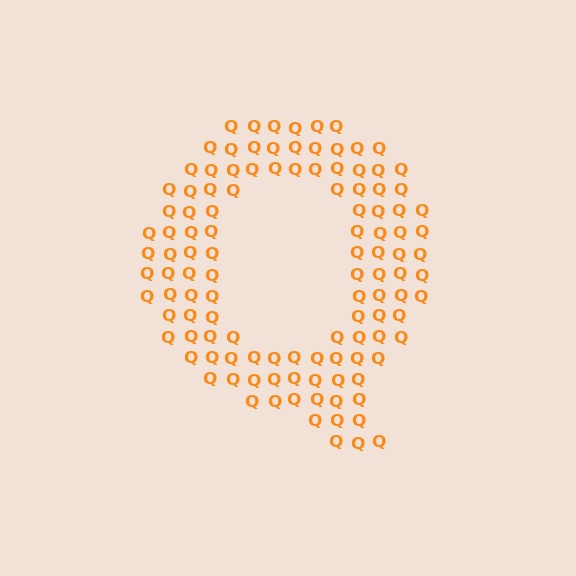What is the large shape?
The large shape is the letter Q.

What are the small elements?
The small elements are letter Q's.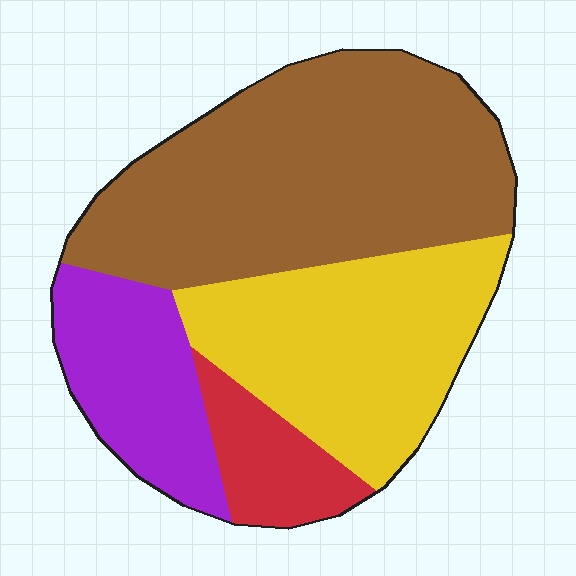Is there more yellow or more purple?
Yellow.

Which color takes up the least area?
Red, at roughly 10%.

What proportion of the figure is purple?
Purple covers around 15% of the figure.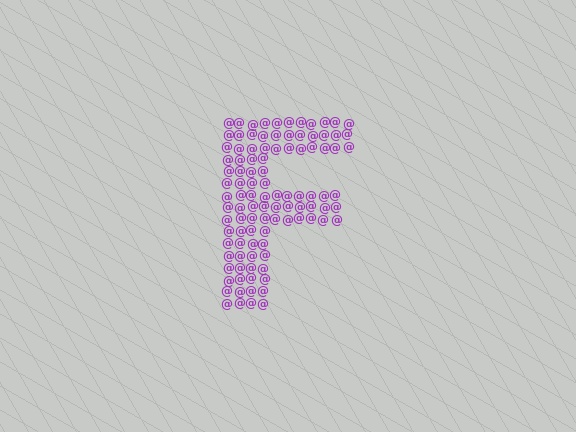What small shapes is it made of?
It is made of small at signs.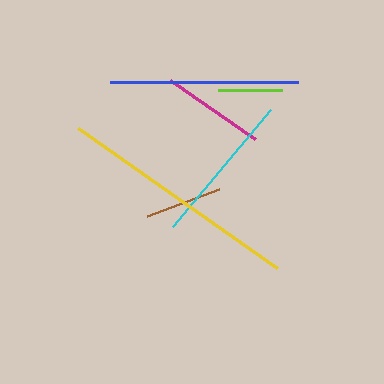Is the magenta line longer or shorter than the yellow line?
The yellow line is longer than the magenta line.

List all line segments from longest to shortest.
From longest to shortest: yellow, blue, cyan, magenta, brown, lime.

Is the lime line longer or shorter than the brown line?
The brown line is longer than the lime line.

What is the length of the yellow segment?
The yellow segment is approximately 244 pixels long.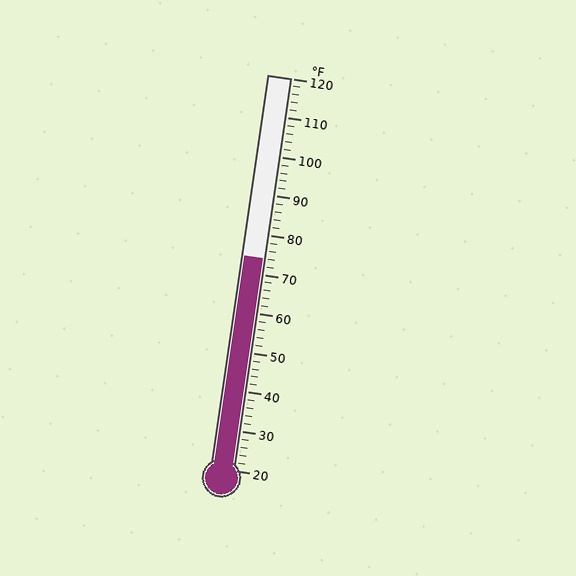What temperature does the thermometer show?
The thermometer shows approximately 74°F.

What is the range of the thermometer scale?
The thermometer scale ranges from 20°F to 120°F.